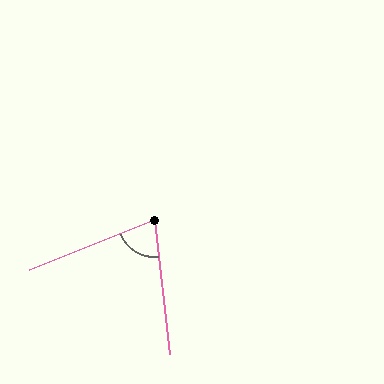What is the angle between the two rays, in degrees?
Approximately 75 degrees.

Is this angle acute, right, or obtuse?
It is acute.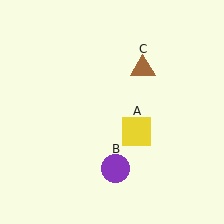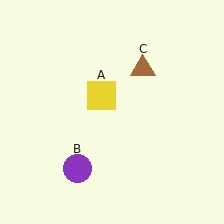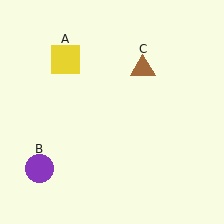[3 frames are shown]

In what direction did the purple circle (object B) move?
The purple circle (object B) moved left.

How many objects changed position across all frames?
2 objects changed position: yellow square (object A), purple circle (object B).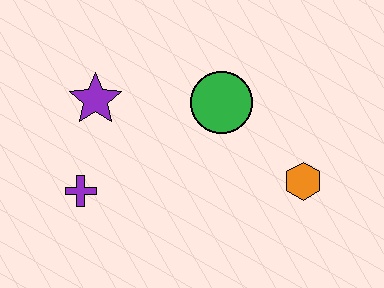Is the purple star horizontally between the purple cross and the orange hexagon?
Yes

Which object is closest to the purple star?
The purple cross is closest to the purple star.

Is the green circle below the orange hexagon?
No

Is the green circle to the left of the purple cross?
No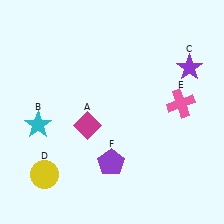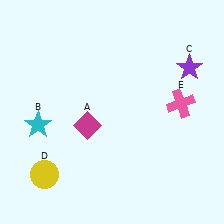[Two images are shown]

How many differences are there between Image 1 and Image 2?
There is 1 difference between the two images.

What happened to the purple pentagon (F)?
The purple pentagon (F) was removed in Image 2. It was in the bottom-left area of Image 1.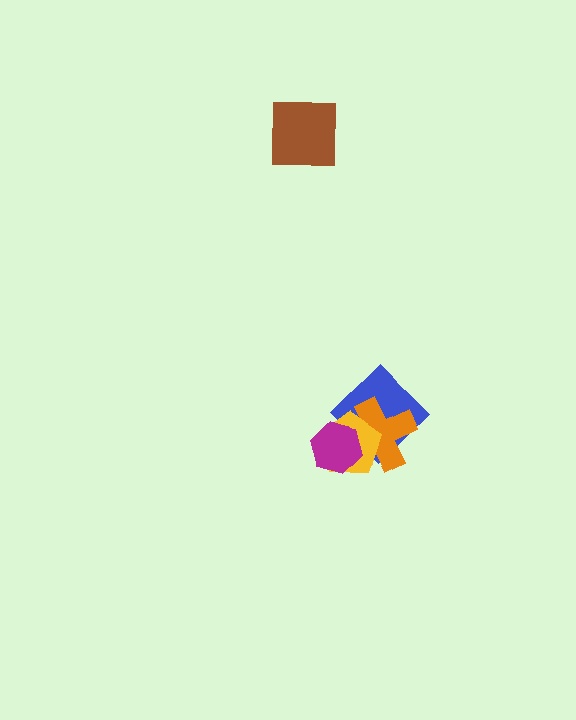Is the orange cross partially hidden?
Yes, it is partially covered by another shape.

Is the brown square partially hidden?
No, no other shape covers it.